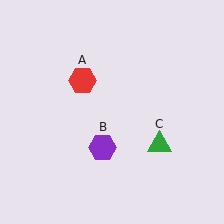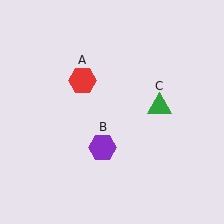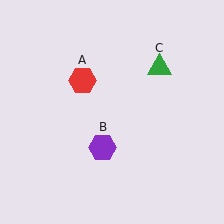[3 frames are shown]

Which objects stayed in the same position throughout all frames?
Red hexagon (object A) and purple hexagon (object B) remained stationary.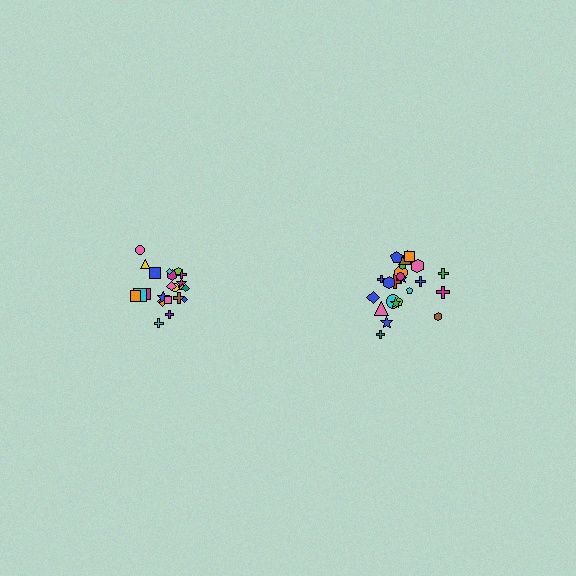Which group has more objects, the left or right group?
The right group.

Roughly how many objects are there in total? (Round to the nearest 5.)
Roughly 45 objects in total.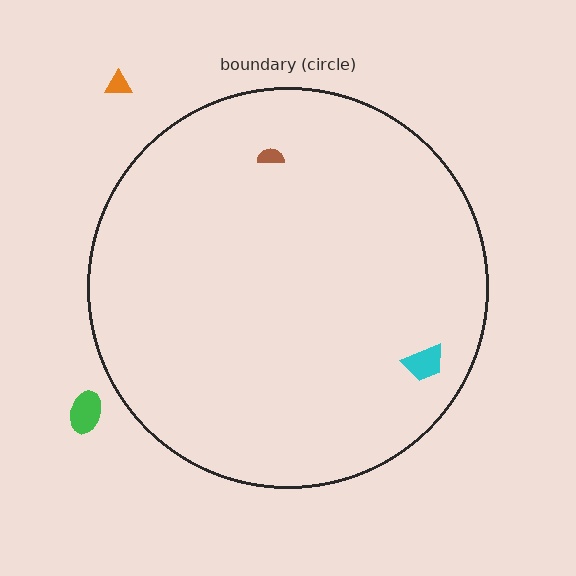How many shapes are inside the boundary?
2 inside, 2 outside.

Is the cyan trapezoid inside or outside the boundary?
Inside.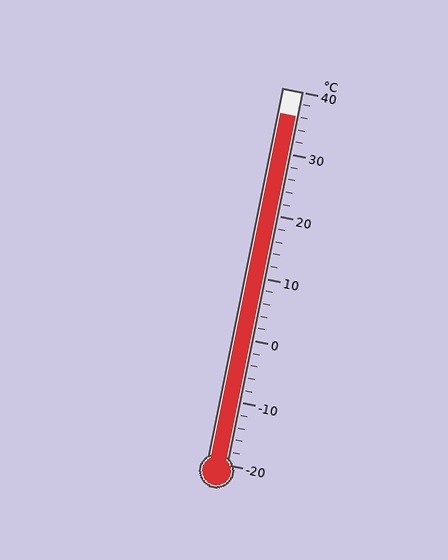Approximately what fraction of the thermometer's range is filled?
The thermometer is filled to approximately 95% of its range.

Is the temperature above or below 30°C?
The temperature is above 30°C.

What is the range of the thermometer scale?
The thermometer scale ranges from -20°C to 40°C.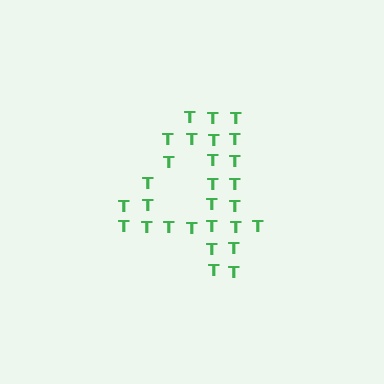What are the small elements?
The small elements are letter T's.